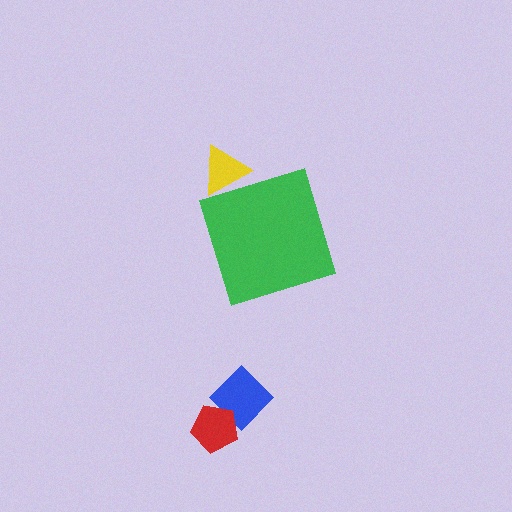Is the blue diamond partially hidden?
No, the blue diamond is fully visible.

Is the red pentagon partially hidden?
No, the red pentagon is fully visible.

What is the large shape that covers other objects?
A green diamond.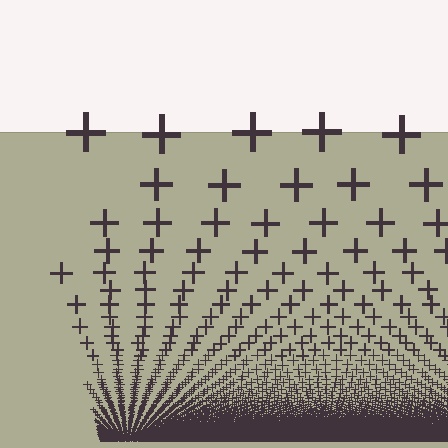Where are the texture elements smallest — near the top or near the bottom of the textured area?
Near the bottom.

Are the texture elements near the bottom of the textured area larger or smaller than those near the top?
Smaller. The gradient is inverted — elements near the bottom are smaller and denser.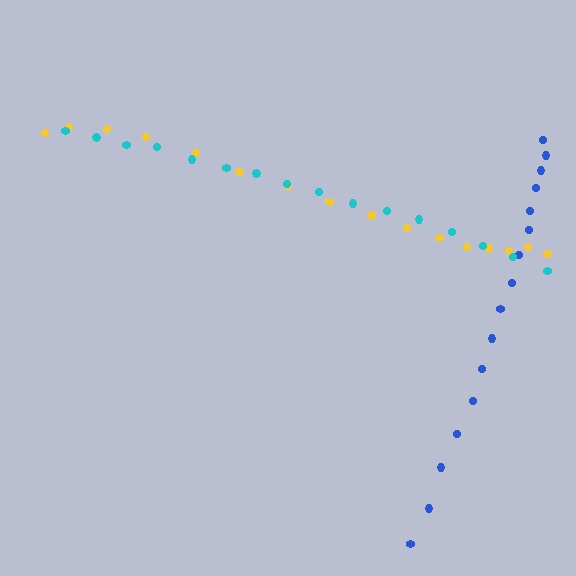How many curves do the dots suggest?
There are 3 distinct paths.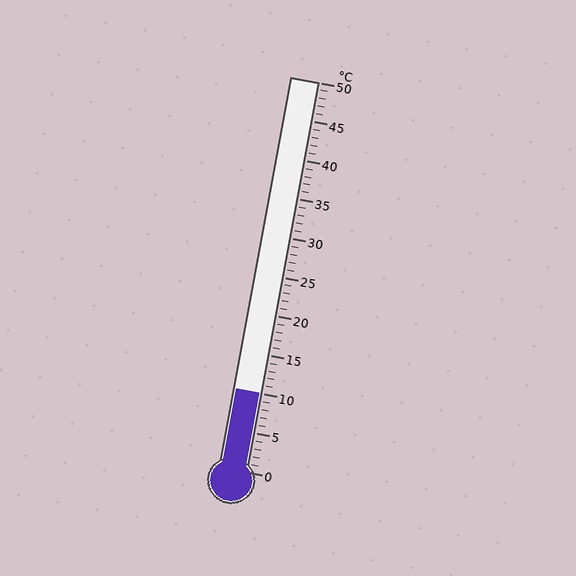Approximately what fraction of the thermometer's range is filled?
The thermometer is filled to approximately 20% of its range.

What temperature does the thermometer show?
The thermometer shows approximately 10°C.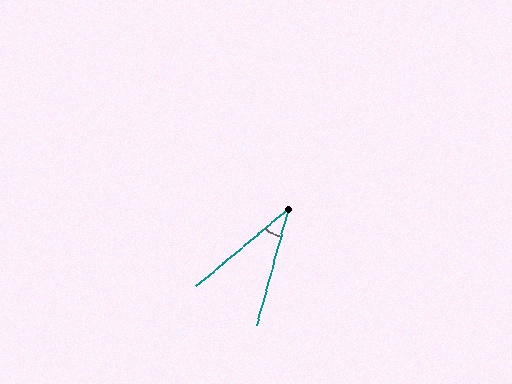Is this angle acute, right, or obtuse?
It is acute.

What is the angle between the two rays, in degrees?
Approximately 35 degrees.